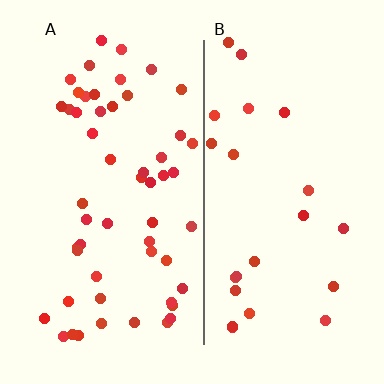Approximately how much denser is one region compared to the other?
Approximately 2.3× — region A over region B.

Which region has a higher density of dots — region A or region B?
A (the left).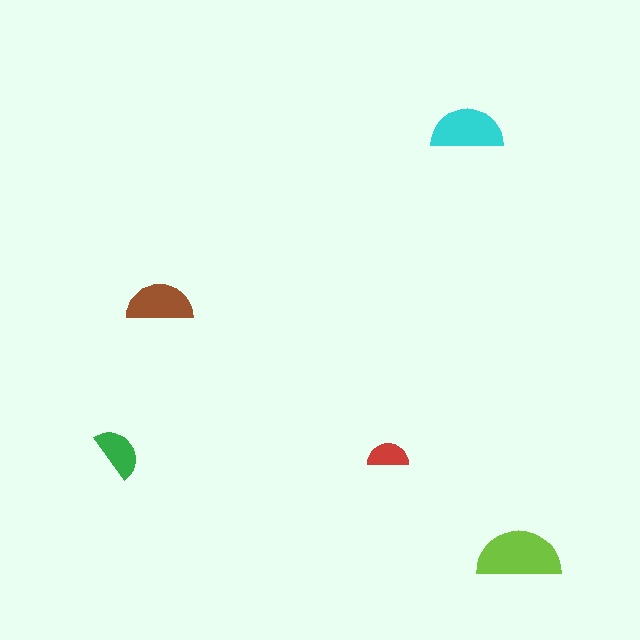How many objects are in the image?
There are 5 objects in the image.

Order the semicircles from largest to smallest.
the lime one, the cyan one, the brown one, the green one, the red one.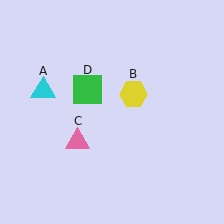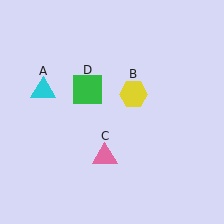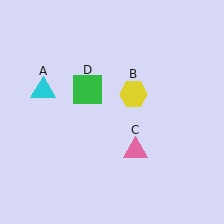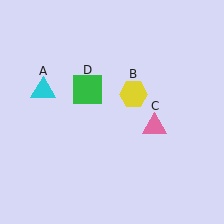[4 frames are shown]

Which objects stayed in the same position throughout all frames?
Cyan triangle (object A) and yellow hexagon (object B) and green square (object D) remained stationary.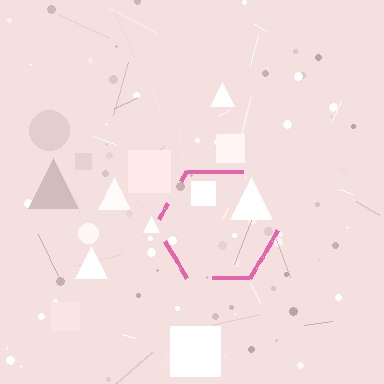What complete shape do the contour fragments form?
The contour fragments form a hexagon.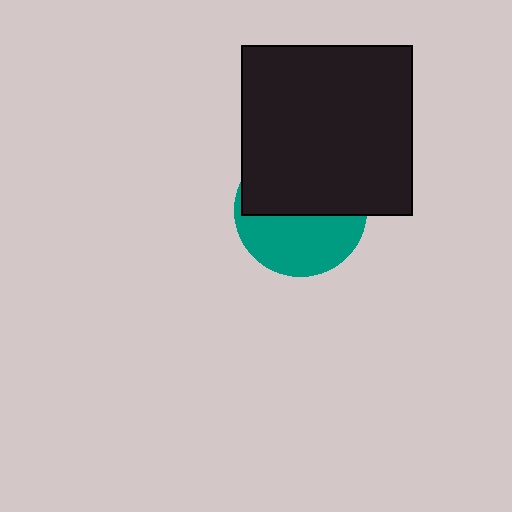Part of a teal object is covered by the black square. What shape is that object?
It is a circle.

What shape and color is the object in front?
The object in front is a black square.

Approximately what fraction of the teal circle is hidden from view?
Roughly 53% of the teal circle is hidden behind the black square.